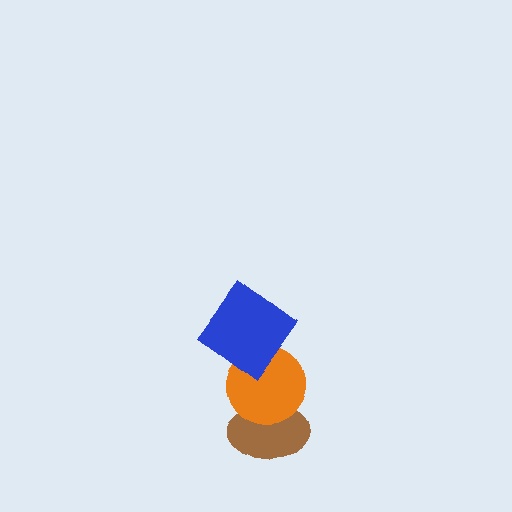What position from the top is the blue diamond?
The blue diamond is 1st from the top.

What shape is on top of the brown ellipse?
The orange circle is on top of the brown ellipse.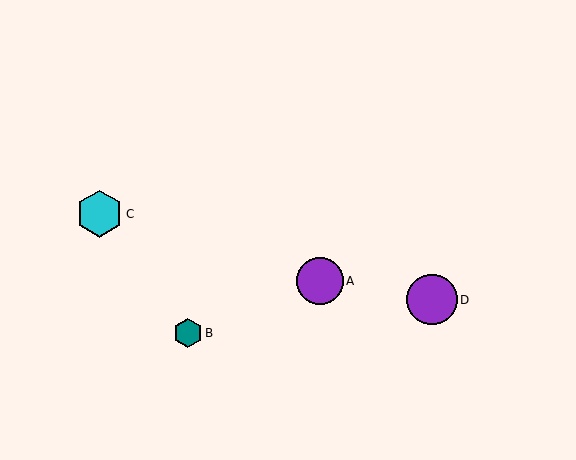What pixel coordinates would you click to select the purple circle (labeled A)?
Click at (320, 281) to select the purple circle A.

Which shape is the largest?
The purple circle (labeled D) is the largest.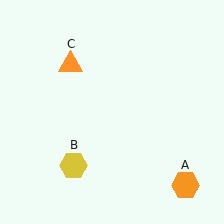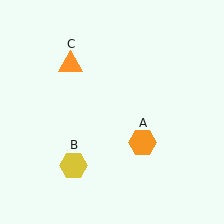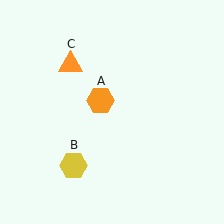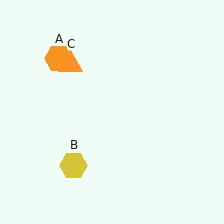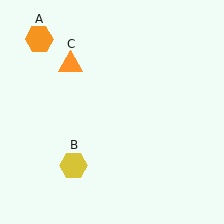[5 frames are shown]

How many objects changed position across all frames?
1 object changed position: orange hexagon (object A).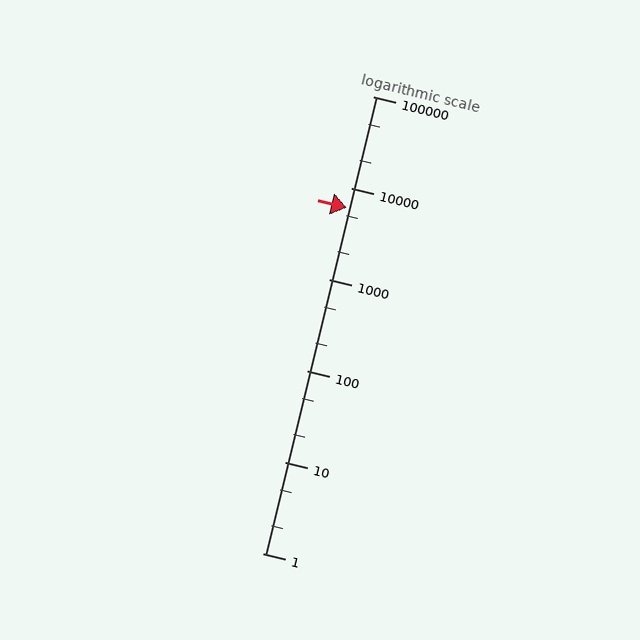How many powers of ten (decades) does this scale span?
The scale spans 5 decades, from 1 to 100000.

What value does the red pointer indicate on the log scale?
The pointer indicates approximately 6000.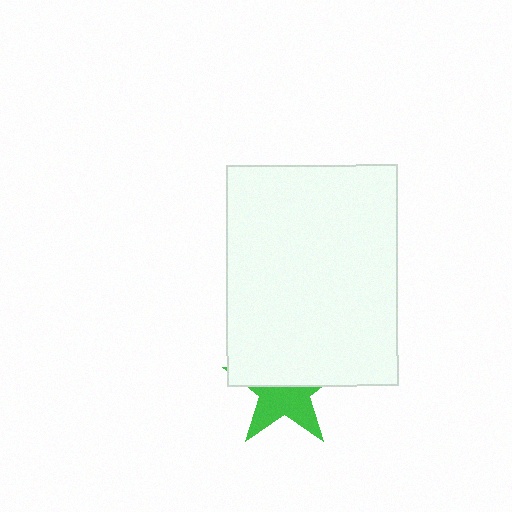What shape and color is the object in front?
The object in front is a white rectangle.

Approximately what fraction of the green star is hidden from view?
Roughly 53% of the green star is hidden behind the white rectangle.